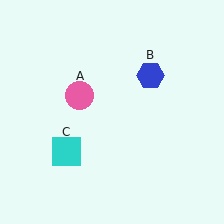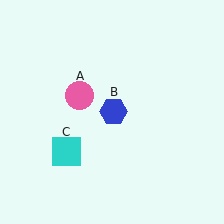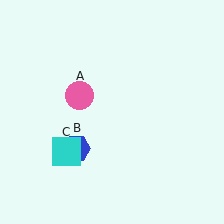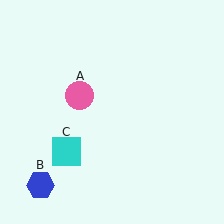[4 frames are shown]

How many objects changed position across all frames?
1 object changed position: blue hexagon (object B).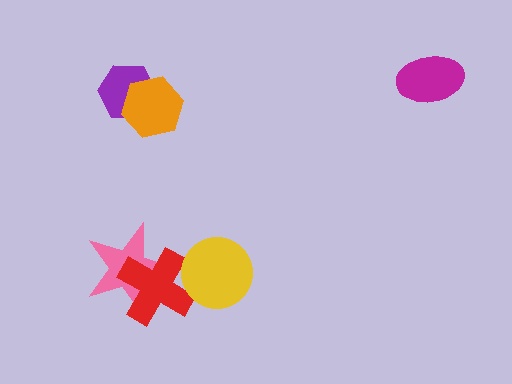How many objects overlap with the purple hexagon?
1 object overlaps with the purple hexagon.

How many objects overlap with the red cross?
2 objects overlap with the red cross.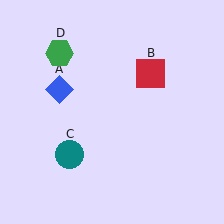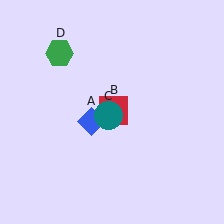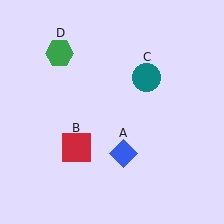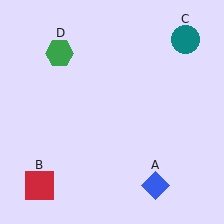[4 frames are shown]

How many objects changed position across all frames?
3 objects changed position: blue diamond (object A), red square (object B), teal circle (object C).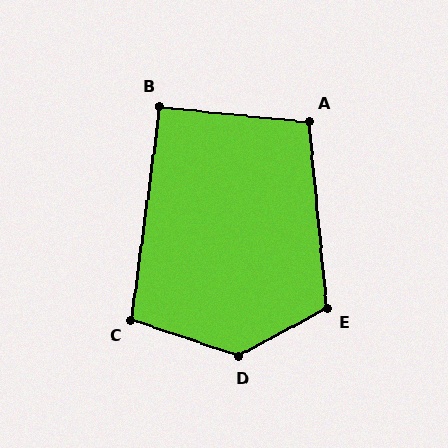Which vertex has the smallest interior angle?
B, at approximately 92 degrees.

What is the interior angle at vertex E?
Approximately 113 degrees (obtuse).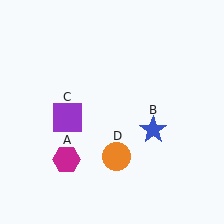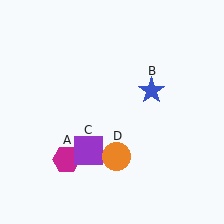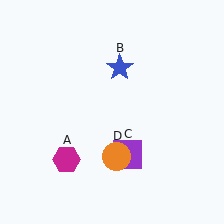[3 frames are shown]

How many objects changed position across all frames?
2 objects changed position: blue star (object B), purple square (object C).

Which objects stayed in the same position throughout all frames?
Magenta hexagon (object A) and orange circle (object D) remained stationary.